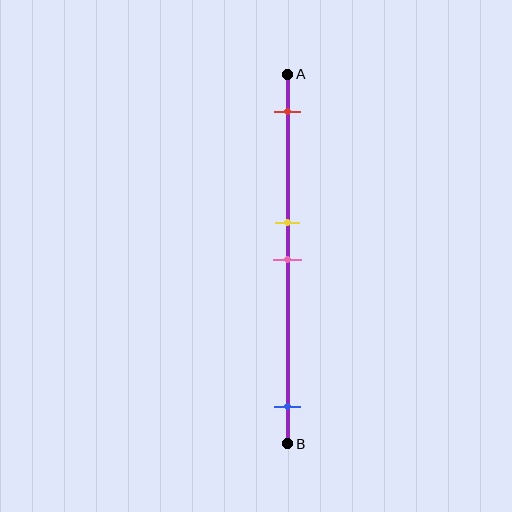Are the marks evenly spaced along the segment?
No, the marks are not evenly spaced.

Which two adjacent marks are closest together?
The yellow and pink marks are the closest adjacent pair.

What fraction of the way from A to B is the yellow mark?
The yellow mark is approximately 40% (0.4) of the way from A to B.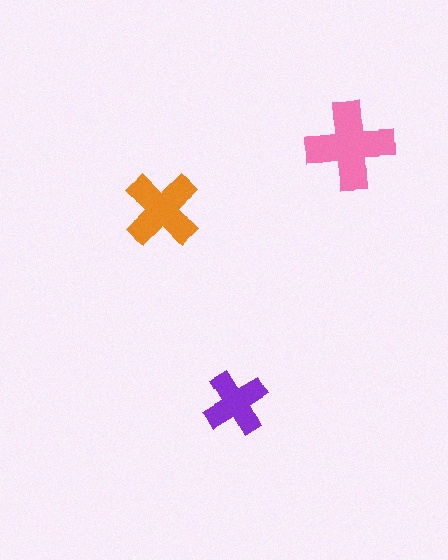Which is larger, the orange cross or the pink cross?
The pink one.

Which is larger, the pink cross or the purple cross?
The pink one.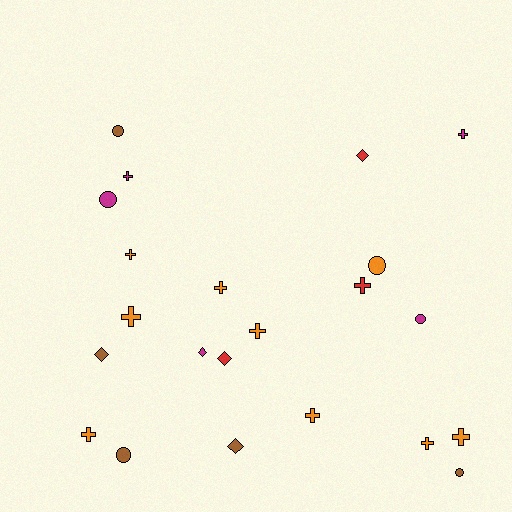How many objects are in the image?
There are 22 objects.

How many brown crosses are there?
There are no brown crosses.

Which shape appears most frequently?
Cross, with 11 objects.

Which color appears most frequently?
Orange, with 9 objects.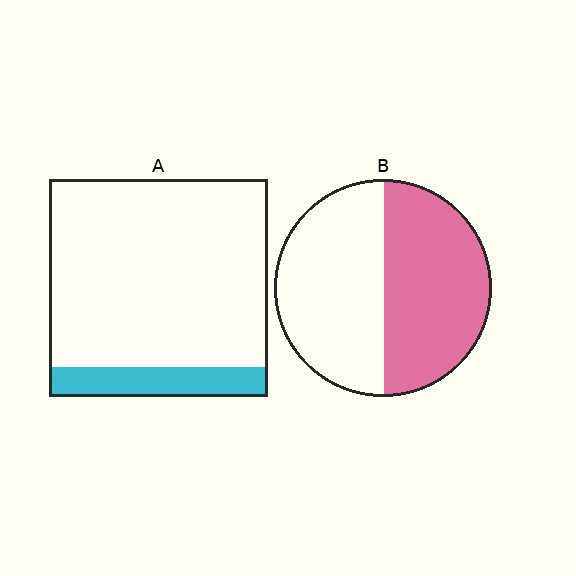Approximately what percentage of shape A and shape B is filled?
A is approximately 15% and B is approximately 50%.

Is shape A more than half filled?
No.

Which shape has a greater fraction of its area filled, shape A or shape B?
Shape B.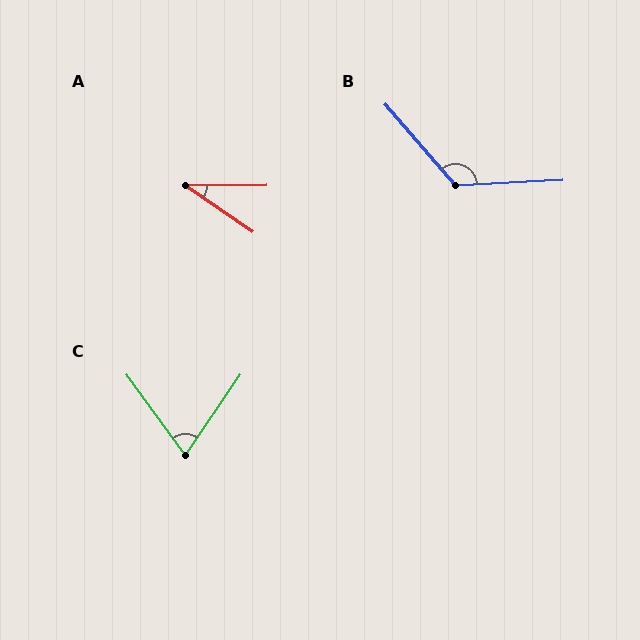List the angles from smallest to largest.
A (35°), C (70°), B (128°).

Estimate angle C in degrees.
Approximately 70 degrees.